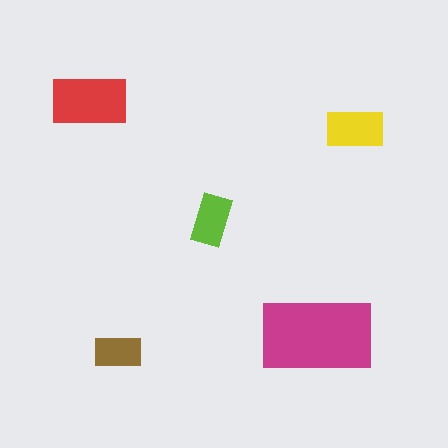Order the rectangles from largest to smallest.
the magenta one, the red one, the yellow one, the lime one, the brown one.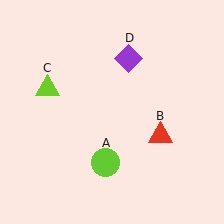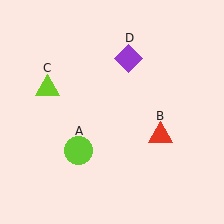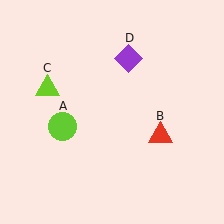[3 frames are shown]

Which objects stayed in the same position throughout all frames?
Red triangle (object B) and lime triangle (object C) and purple diamond (object D) remained stationary.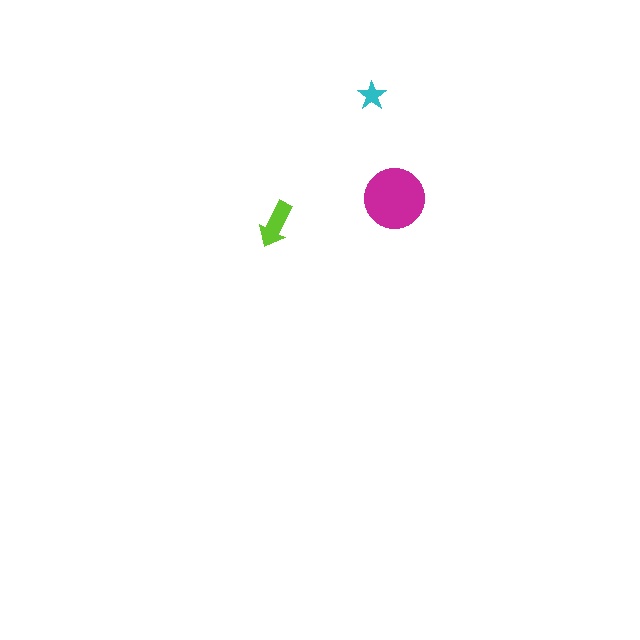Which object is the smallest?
The cyan star.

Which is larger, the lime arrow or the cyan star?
The lime arrow.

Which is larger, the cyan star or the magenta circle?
The magenta circle.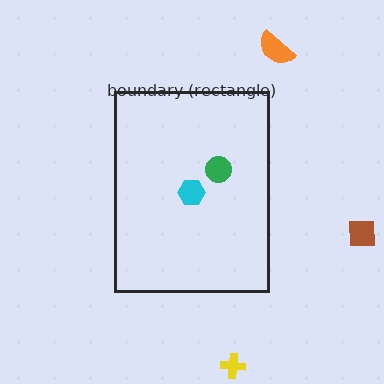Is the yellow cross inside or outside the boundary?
Outside.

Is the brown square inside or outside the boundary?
Outside.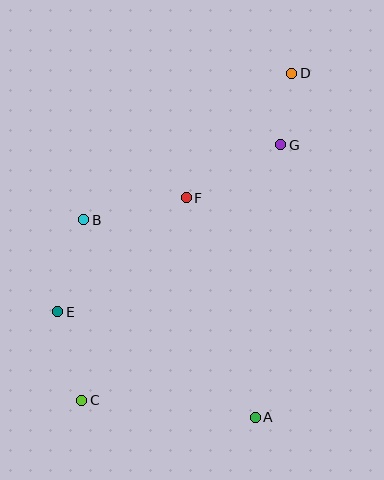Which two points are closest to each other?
Points D and G are closest to each other.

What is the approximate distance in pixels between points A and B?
The distance between A and B is approximately 262 pixels.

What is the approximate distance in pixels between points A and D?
The distance between A and D is approximately 346 pixels.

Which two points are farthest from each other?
Points C and D are farthest from each other.